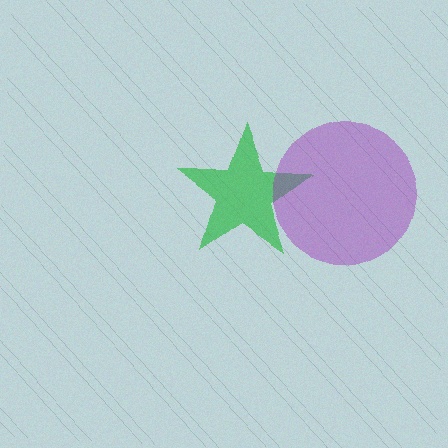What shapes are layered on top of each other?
The layered shapes are: a green star, a purple circle.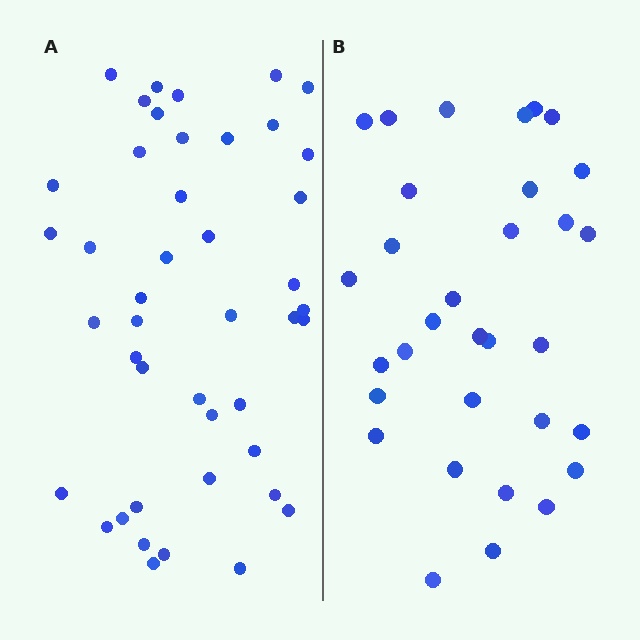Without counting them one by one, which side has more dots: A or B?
Region A (the left region) has more dots.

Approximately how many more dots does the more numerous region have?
Region A has roughly 12 or so more dots than region B.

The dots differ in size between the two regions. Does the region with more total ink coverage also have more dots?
No. Region B has more total ink coverage because its dots are larger, but region A actually contains more individual dots. Total area can be misleading — the number of items is what matters here.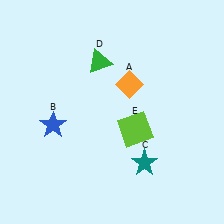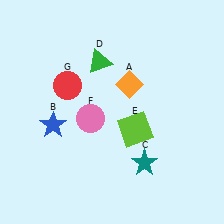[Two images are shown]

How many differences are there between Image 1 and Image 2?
There are 2 differences between the two images.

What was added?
A pink circle (F), a red circle (G) were added in Image 2.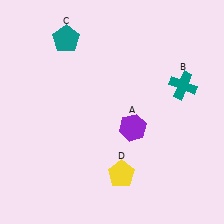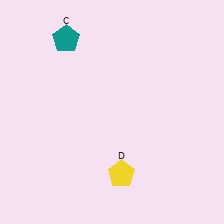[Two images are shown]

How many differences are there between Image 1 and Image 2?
There are 2 differences between the two images.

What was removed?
The teal cross (B), the purple hexagon (A) were removed in Image 2.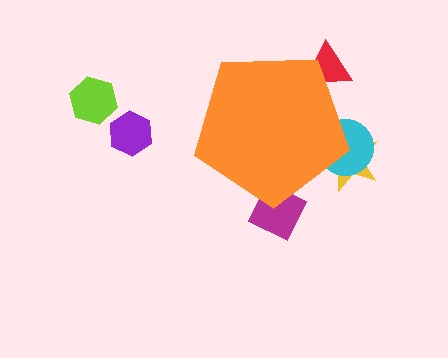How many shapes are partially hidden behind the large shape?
4 shapes are partially hidden.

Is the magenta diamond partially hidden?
Yes, the magenta diamond is partially hidden behind the orange pentagon.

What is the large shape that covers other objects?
An orange pentagon.